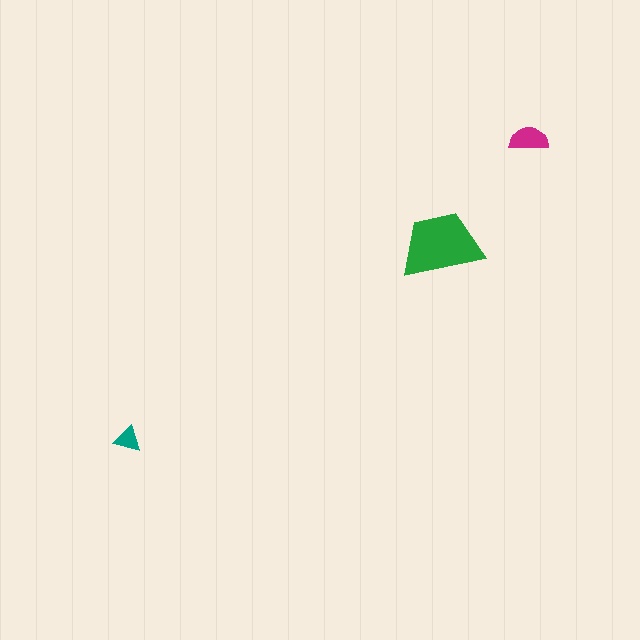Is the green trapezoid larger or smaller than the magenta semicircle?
Larger.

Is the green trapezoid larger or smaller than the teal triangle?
Larger.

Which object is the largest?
The green trapezoid.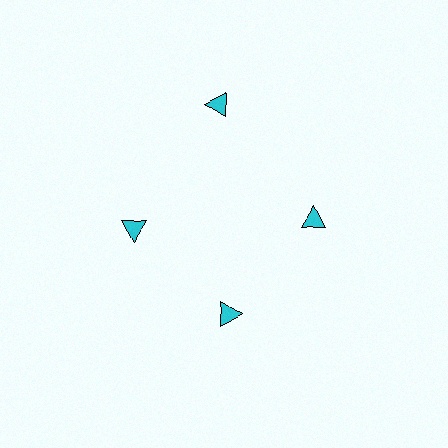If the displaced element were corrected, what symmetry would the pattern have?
It would have 4-fold rotational symmetry — the pattern would map onto itself every 90 degrees.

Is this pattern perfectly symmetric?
No. The 4 cyan triangles are arranged in a ring, but one element near the 12 o'clock position is pushed outward from the center, breaking the 4-fold rotational symmetry.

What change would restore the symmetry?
The symmetry would be restored by moving it inward, back onto the ring so that all 4 triangles sit at equal angles and equal distance from the center.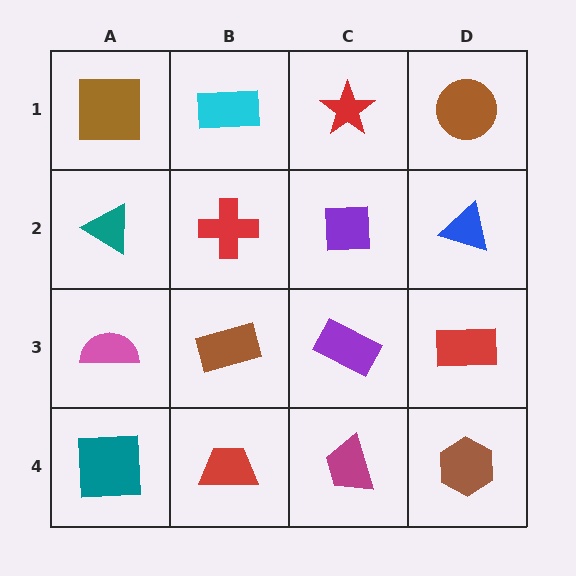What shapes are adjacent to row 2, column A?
A brown square (row 1, column A), a pink semicircle (row 3, column A), a red cross (row 2, column B).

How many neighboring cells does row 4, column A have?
2.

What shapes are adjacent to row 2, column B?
A cyan rectangle (row 1, column B), a brown rectangle (row 3, column B), a teal triangle (row 2, column A), a purple square (row 2, column C).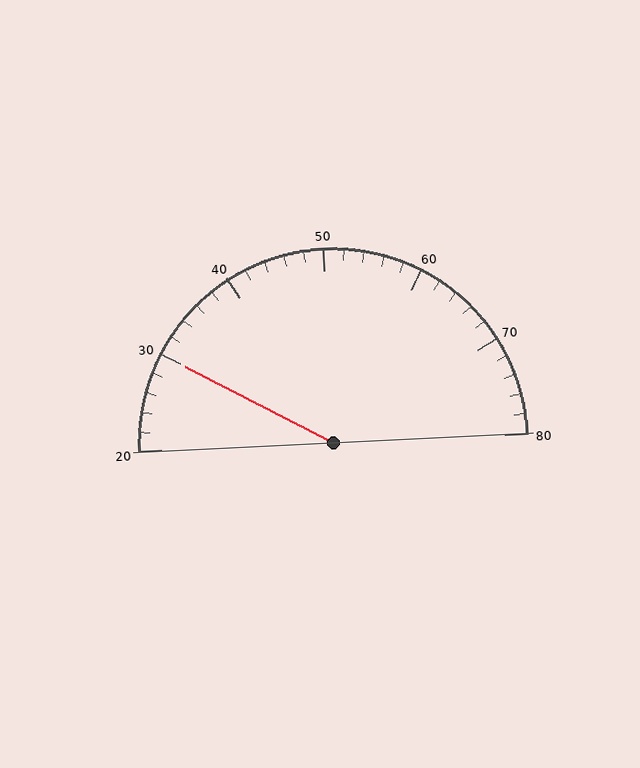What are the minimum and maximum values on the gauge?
The gauge ranges from 20 to 80.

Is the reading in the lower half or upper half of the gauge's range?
The reading is in the lower half of the range (20 to 80).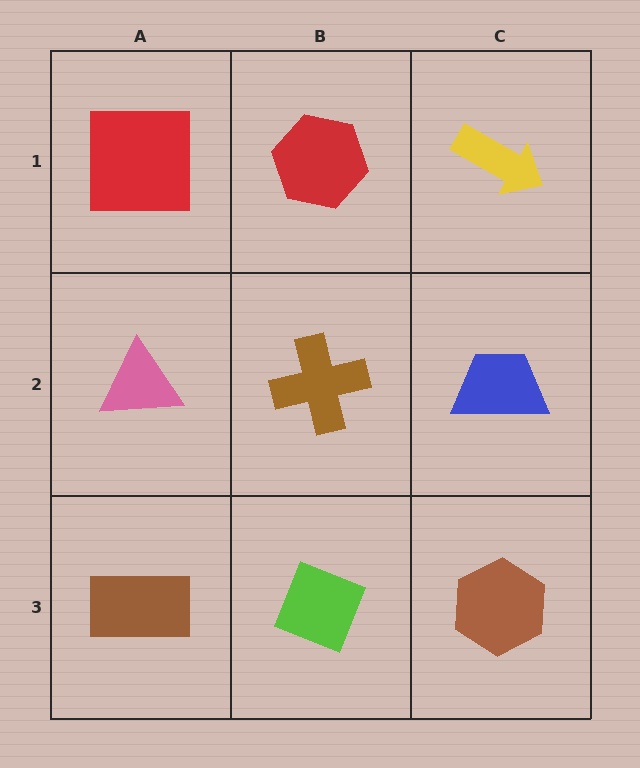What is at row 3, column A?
A brown rectangle.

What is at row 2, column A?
A pink triangle.